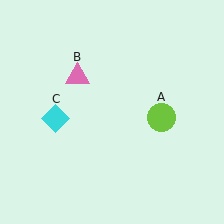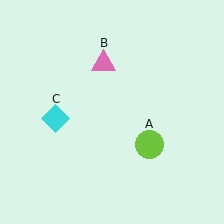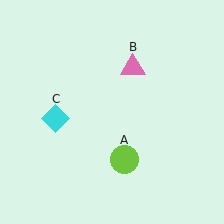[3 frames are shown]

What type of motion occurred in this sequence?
The lime circle (object A), pink triangle (object B) rotated clockwise around the center of the scene.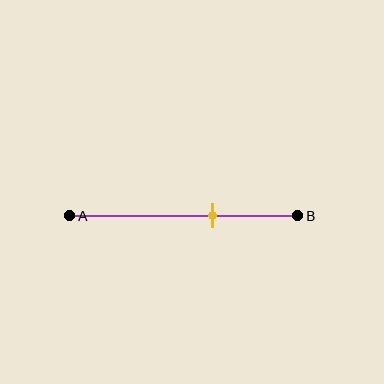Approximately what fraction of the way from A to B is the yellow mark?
The yellow mark is approximately 65% of the way from A to B.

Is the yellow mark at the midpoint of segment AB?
No, the mark is at about 65% from A, not at the 50% midpoint.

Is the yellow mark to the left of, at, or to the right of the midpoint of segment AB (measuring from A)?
The yellow mark is to the right of the midpoint of segment AB.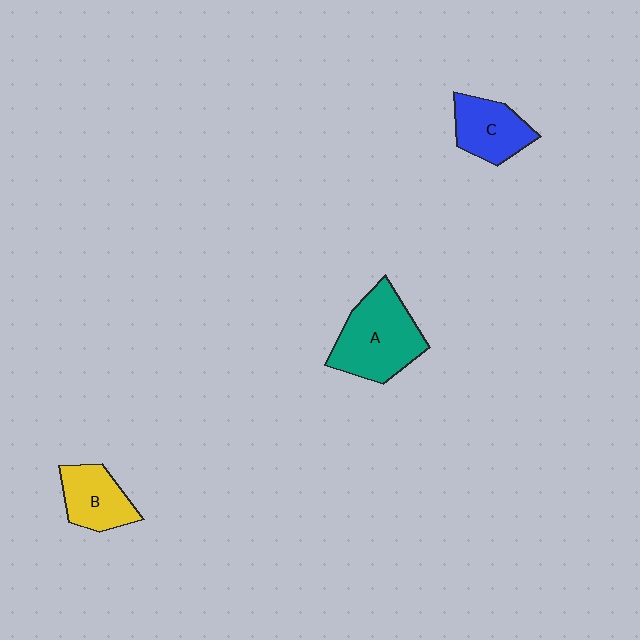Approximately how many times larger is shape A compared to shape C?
Approximately 1.6 times.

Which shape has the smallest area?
Shape B (yellow).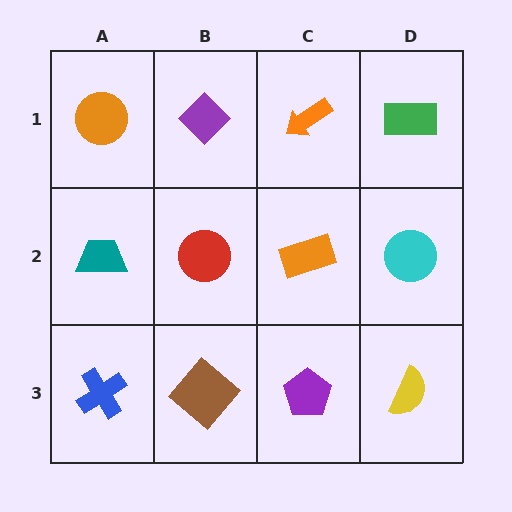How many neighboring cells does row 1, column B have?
3.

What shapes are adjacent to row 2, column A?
An orange circle (row 1, column A), a blue cross (row 3, column A), a red circle (row 2, column B).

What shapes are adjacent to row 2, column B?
A purple diamond (row 1, column B), a brown diamond (row 3, column B), a teal trapezoid (row 2, column A), an orange rectangle (row 2, column C).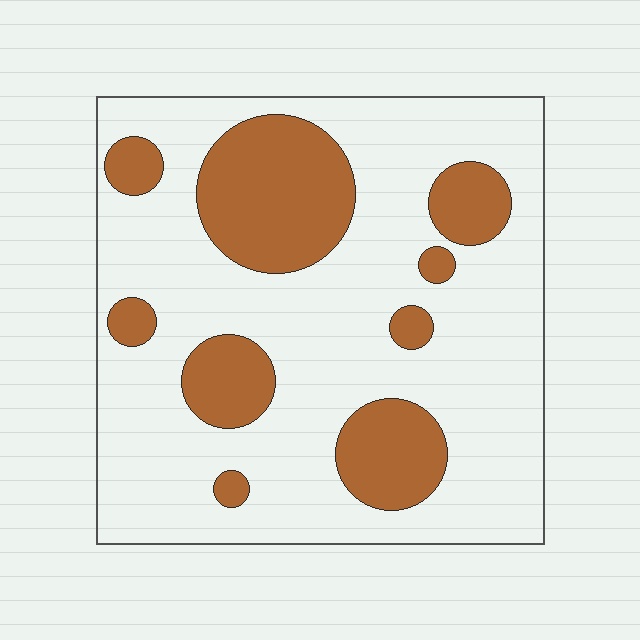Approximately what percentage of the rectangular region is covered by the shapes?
Approximately 25%.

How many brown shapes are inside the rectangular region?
9.